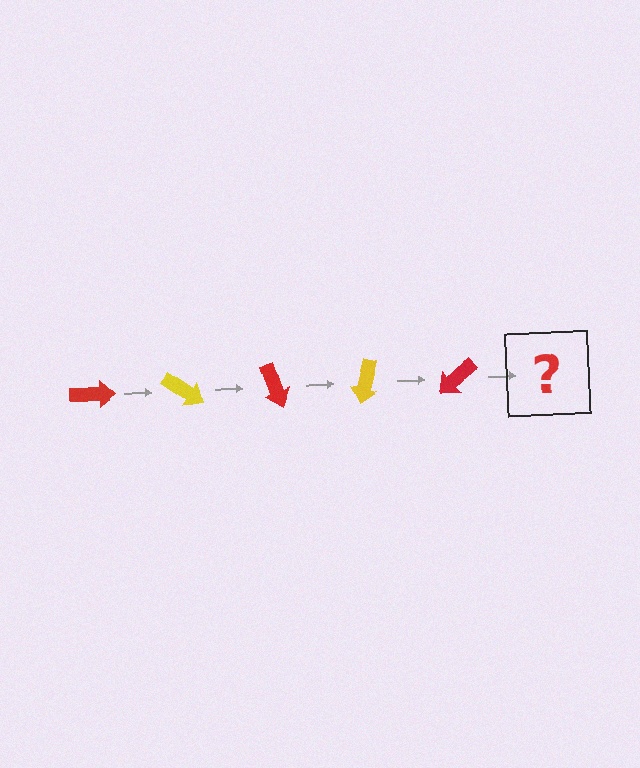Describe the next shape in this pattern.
It should be a yellow arrow, rotated 175 degrees from the start.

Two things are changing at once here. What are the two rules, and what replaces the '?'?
The two rules are that it rotates 35 degrees each step and the color cycles through red and yellow. The '?' should be a yellow arrow, rotated 175 degrees from the start.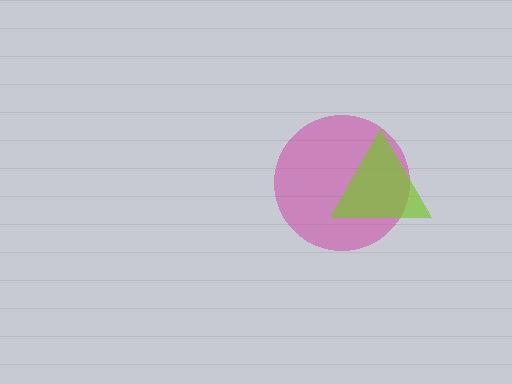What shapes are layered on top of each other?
The layered shapes are: a magenta circle, a lime triangle.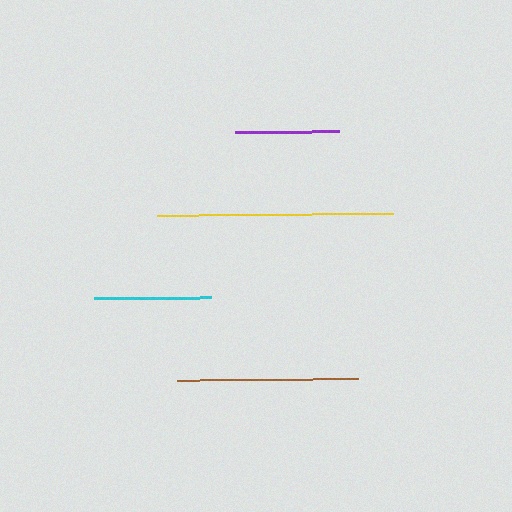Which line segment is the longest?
The yellow line is the longest at approximately 236 pixels.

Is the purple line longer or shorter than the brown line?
The brown line is longer than the purple line.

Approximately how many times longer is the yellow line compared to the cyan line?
The yellow line is approximately 2.0 times the length of the cyan line.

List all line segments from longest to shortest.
From longest to shortest: yellow, brown, cyan, purple.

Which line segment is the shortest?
The purple line is the shortest at approximately 104 pixels.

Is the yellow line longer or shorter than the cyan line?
The yellow line is longer than the cyan line.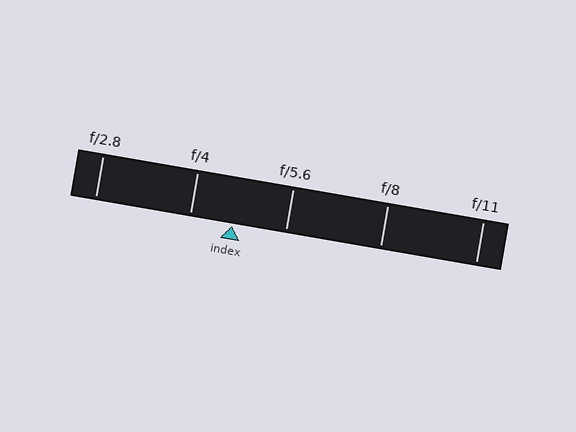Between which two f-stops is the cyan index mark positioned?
The index mark is between f/4 and f/5.6.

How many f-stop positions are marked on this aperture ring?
There are 5 f-stop positions marked.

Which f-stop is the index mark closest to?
The index mark is closest to f/4.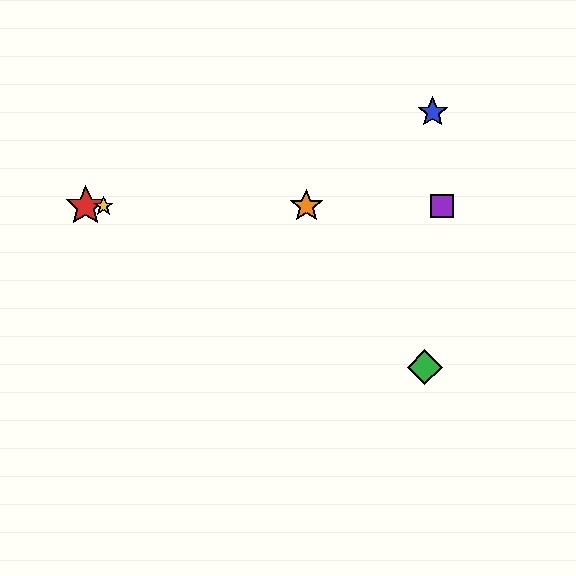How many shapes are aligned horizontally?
4 shapes (the red star, the yellow star, the purple square, the orange star) are aligned horizontally.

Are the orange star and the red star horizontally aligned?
Yes, both are at y≈206.